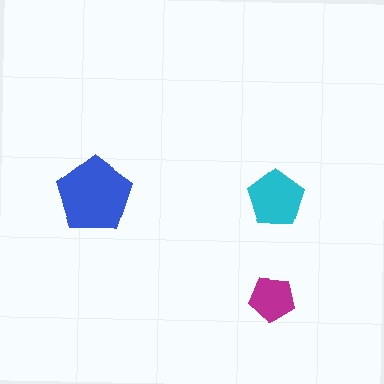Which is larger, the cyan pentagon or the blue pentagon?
The blue one.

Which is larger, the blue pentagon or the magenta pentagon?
The blue one.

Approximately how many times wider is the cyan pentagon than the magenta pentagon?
About 1.5 times wider.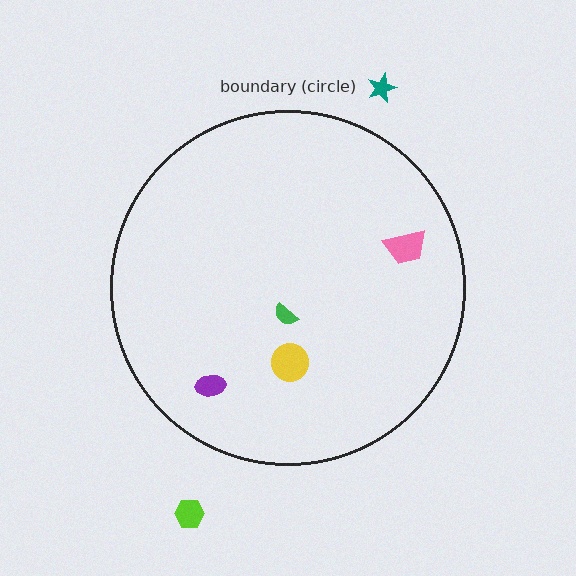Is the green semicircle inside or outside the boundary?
Inside.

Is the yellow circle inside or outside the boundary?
Inside.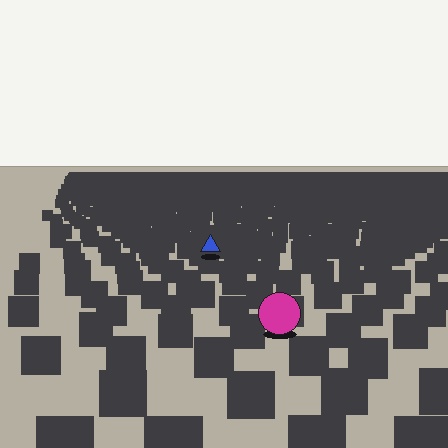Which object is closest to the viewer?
The magenta circle is closest. The texture marks near it are larger and more spread out.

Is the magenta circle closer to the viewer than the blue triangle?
Yes. The magenta circle is closer — you can tell from the texture gradient: the ground texture is coarser near it.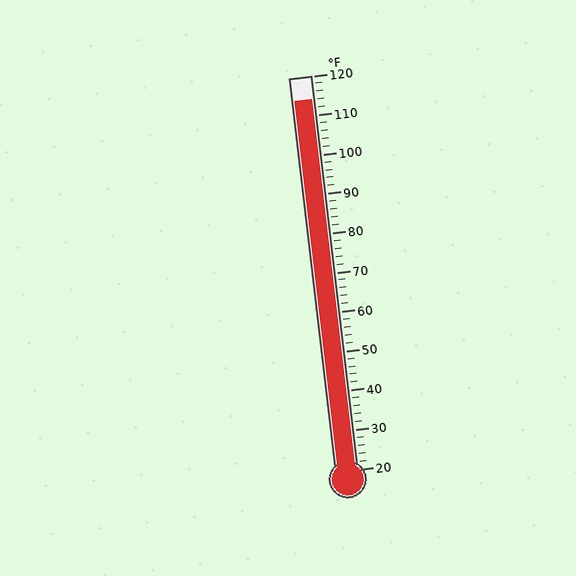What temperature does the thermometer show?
The thermometer shows approximately 114°F.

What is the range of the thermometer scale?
The thermometer scale ranges from 20°F to 120°F.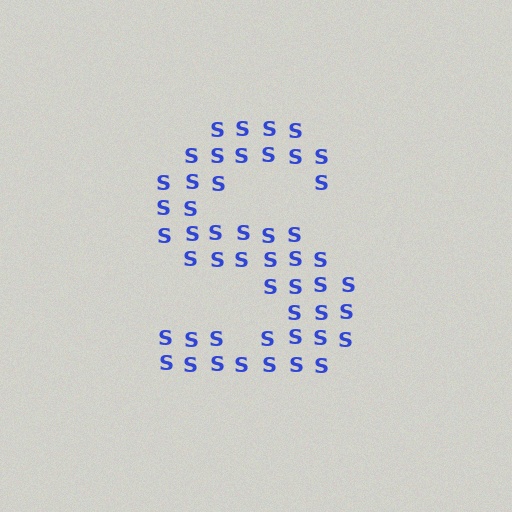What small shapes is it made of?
It is made of small letter S's.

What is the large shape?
The large shape is the letter S.